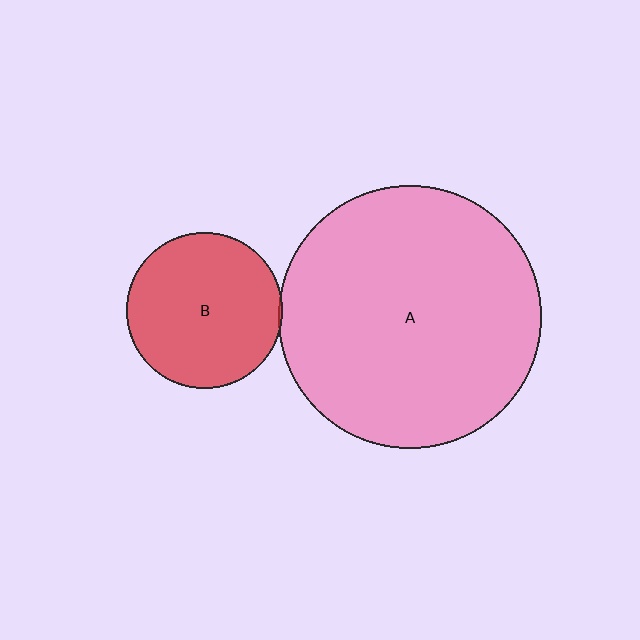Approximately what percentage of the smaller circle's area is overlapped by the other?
Approximately 5%.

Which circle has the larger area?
Circle A (pink).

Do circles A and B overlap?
Yes.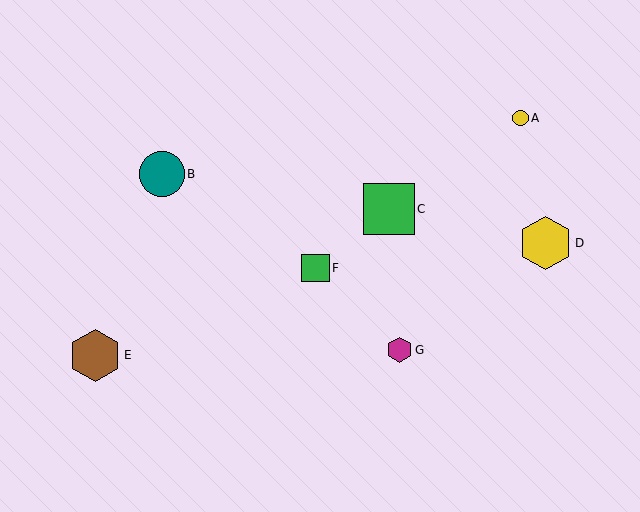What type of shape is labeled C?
Shape C is a green square.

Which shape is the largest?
The yellow hexagon (labeled D) is the largest.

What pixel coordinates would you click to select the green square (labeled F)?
Click at (315, 268) to select the green square F.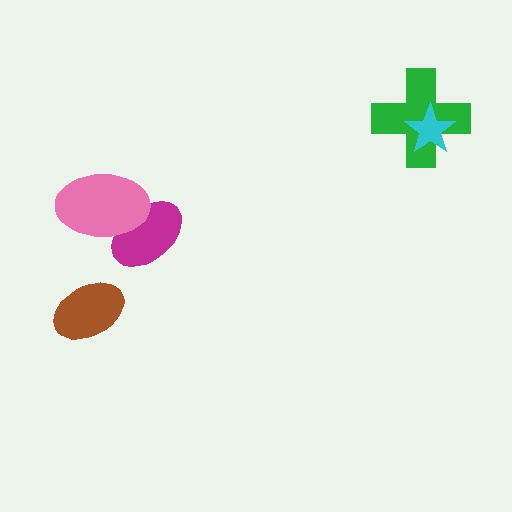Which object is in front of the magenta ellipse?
The pink ellipse is in front of the magenta ellipse.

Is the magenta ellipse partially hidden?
Yes, it is partially covered by another shape.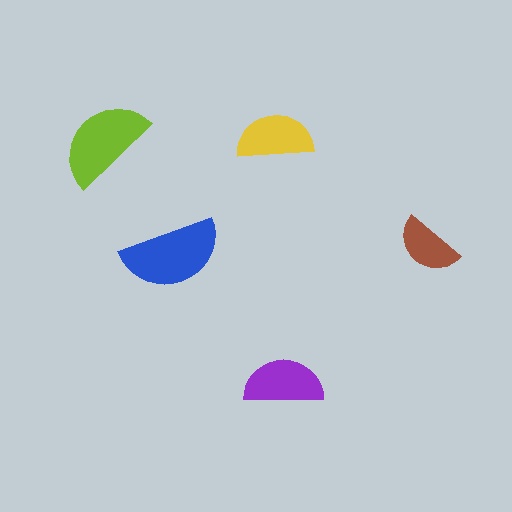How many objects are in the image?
There are 5 objects in the image.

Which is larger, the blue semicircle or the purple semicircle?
The blue one.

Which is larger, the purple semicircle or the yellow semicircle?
The purple one.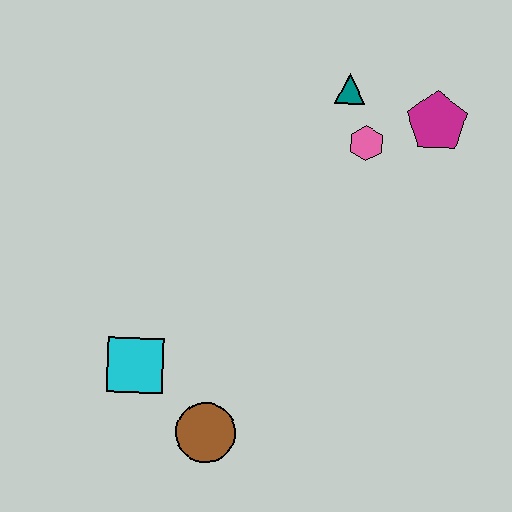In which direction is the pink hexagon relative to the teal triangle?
The pink hexagon is below the teal triangle.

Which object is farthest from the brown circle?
The magenta pentagon is farthest from the brown circle.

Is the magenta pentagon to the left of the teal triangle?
No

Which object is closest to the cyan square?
The brown circle is closest to the cyan square.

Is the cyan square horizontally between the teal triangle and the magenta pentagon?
No